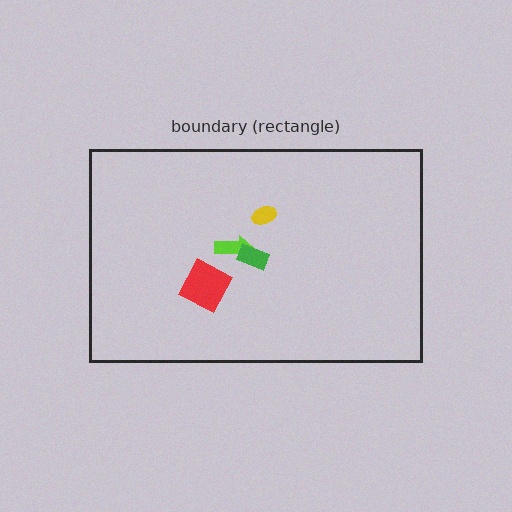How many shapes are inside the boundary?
4 inside, 0 outside.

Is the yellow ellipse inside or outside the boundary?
Inside.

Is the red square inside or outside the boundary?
Inside.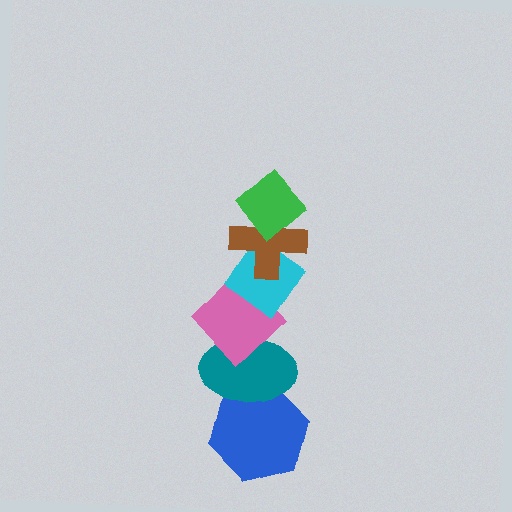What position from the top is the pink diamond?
The pink diamond is 4th from the top.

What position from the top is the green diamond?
The green diamond is 1st from the top.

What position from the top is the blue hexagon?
The blue hexagon is 6th from the top.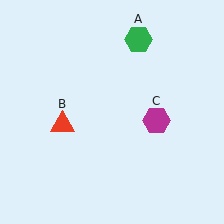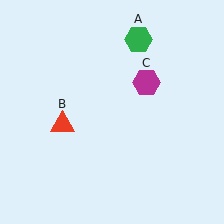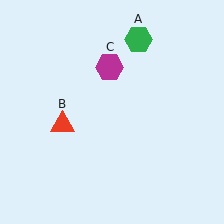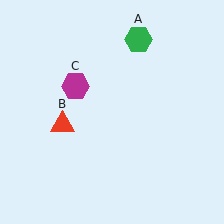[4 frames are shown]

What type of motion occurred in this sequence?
The magenta hexagon (object C) rotated counterclockwise around the center of the scene.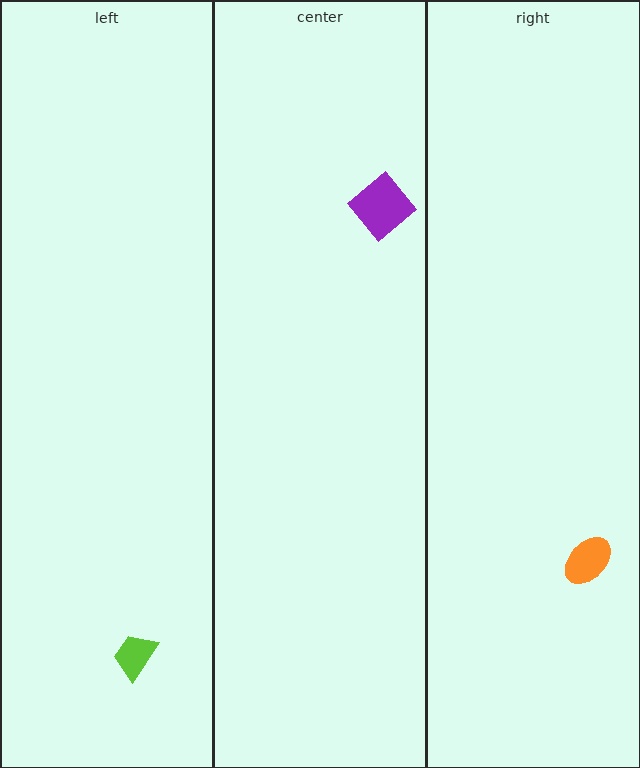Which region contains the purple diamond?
The center region.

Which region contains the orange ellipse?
The right region.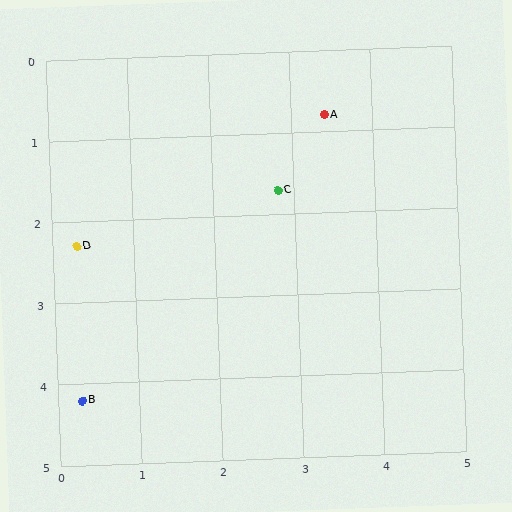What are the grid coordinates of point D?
Point D is at approximately (0.3, 2.3).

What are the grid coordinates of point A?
Point A is at approximately (3.4, 0.8).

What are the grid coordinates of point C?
Point C is at approximately (2.8, 1.7).